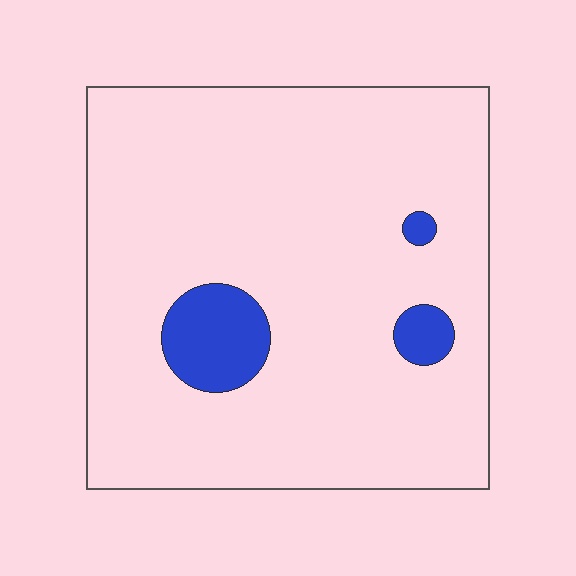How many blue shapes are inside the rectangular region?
3.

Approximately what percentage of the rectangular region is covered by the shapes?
Approximately 10%.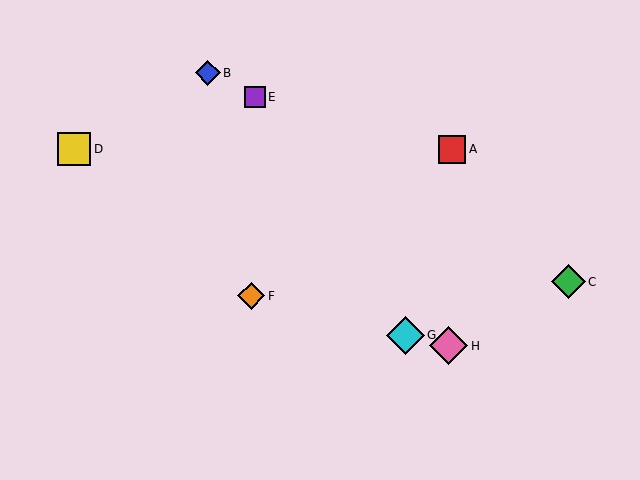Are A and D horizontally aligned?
Yes, both are at y≈149.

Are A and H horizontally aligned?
No, A is at y≈149 and H is at y≈346.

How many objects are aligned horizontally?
2 objects (A, D) are aligned horizontally.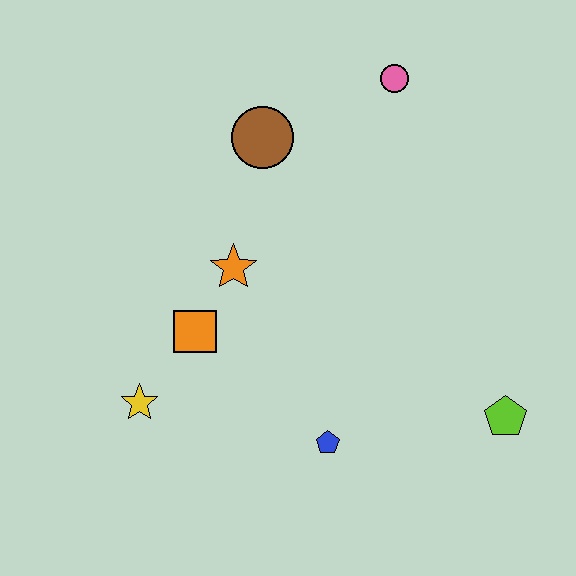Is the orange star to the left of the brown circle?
Yes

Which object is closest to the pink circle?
The brown circle is closest to the pink circle.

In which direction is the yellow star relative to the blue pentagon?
The yellow star is to the left of the blue pentagon.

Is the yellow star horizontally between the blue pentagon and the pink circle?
No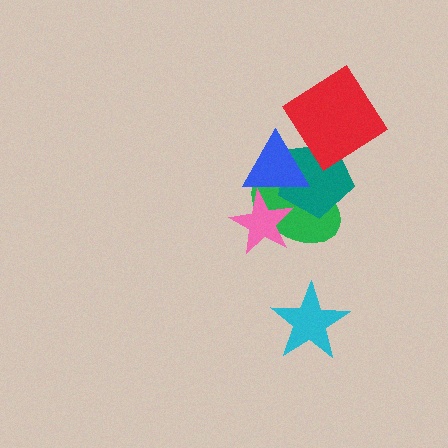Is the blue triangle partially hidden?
Yes, it is partially covered by another shape.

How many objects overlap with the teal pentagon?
3 objects overlap with the teal pentagon.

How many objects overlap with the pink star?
2 objects overlap with the pink star.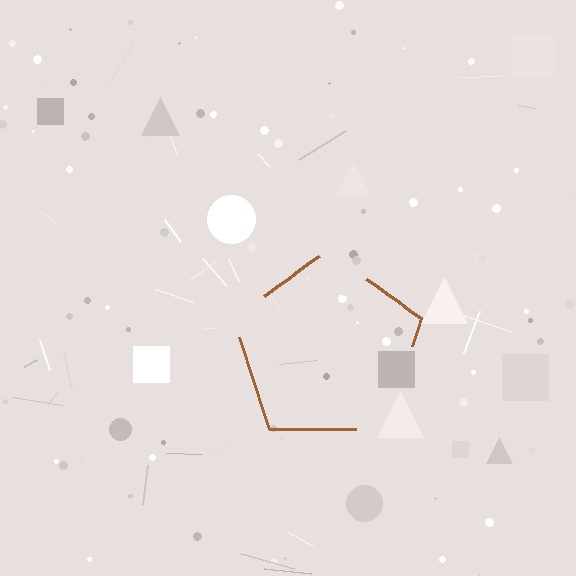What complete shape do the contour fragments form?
The contour fragments form a pentagon.